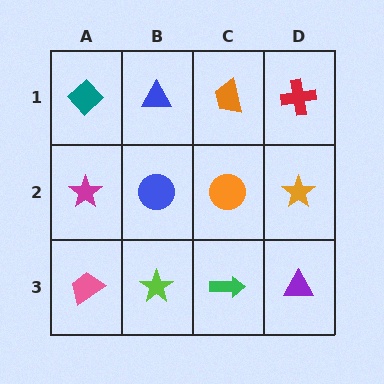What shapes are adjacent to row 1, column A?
A magenta star (row 2, column A), a blue triangle (row 1, column B).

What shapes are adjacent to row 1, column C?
An orange circle (row 2, column C), a blue triangle (row 1, column B), a red cross (row 1, column D).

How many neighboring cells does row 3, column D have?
2.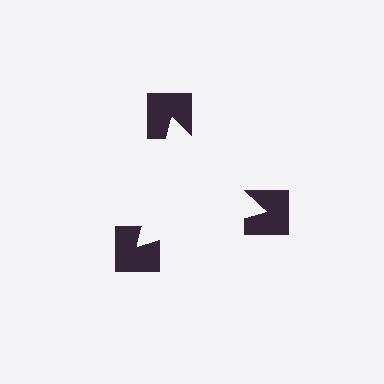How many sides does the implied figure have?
3 sides.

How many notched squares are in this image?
There are 3 — one at each vertex of the illusory triangle.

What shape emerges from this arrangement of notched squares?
An illusory triangle — its edges are inferred from the aligned wedge cuts in the notched squares, not physically drawn.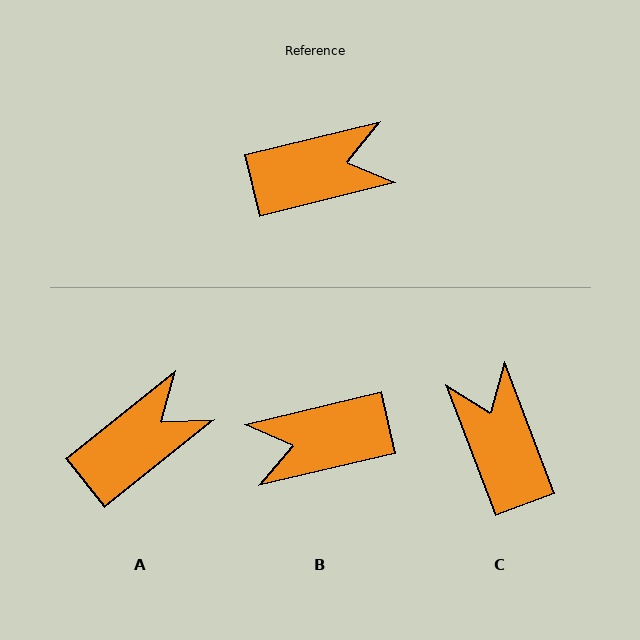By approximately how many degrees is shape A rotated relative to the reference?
Approximately 25 degrees counter-clockwise.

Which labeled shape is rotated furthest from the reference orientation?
B, about 179 degrees away.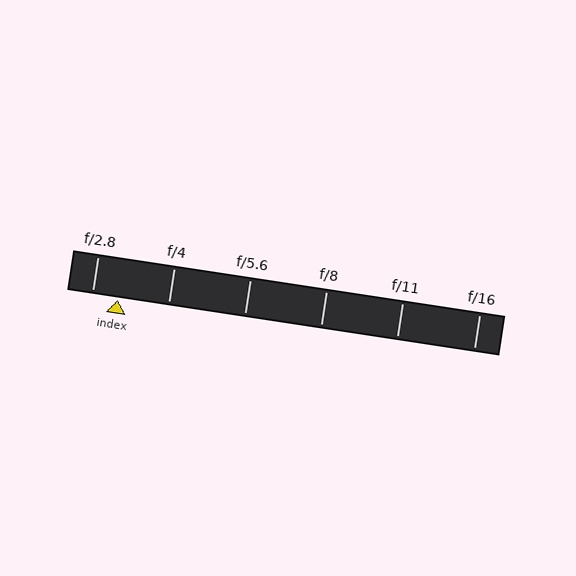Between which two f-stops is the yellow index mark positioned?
The index mark is between f/2.8 and f/4.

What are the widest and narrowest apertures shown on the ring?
The widest aperture shown is f/2.8 and the narrowest is f/16.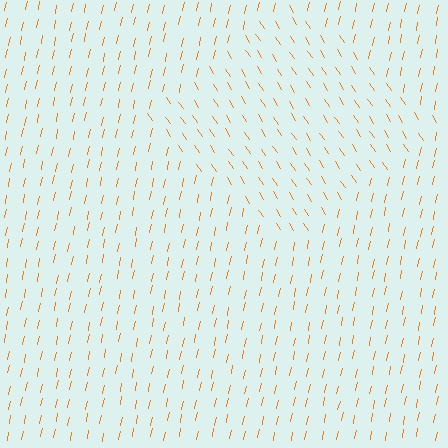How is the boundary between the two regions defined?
The boundary is defined purely by a change in line orientation (approximately 45 degrees difference). All lines are the same color and thickness.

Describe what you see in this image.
The image is filled with small orange line segments. A diamond region in the image has lines oriented differently from the surrounding lines, creating a visible texture boundary.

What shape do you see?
I see a diamond.